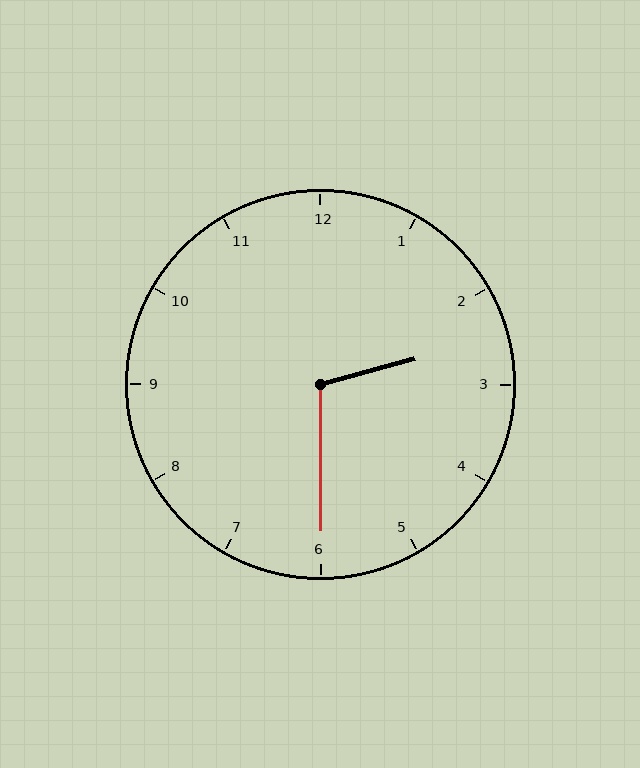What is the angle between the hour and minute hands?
Approximately 105 degrees.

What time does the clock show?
2:30.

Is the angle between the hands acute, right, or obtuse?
It is obtuse.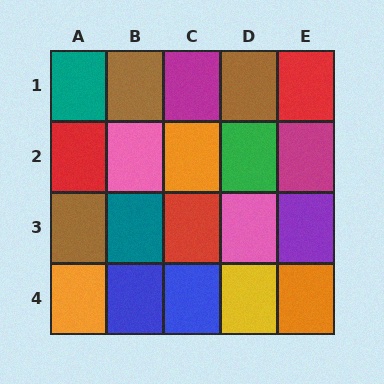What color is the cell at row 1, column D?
Brown.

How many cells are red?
3 cells are red.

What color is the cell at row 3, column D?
Pink.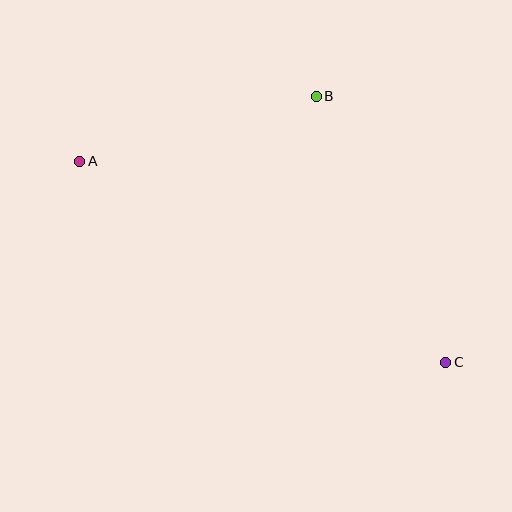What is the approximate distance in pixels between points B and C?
The distance between B and C is approximately 296 pixels.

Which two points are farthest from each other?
Points A and C are farthest from each other.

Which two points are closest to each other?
Points A and B are closest to each other.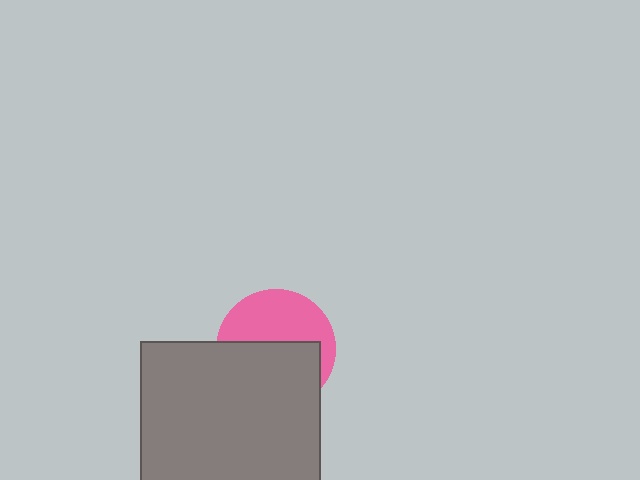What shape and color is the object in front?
The object in front is a gray square.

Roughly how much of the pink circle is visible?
About half of it is visible (roughly 46%).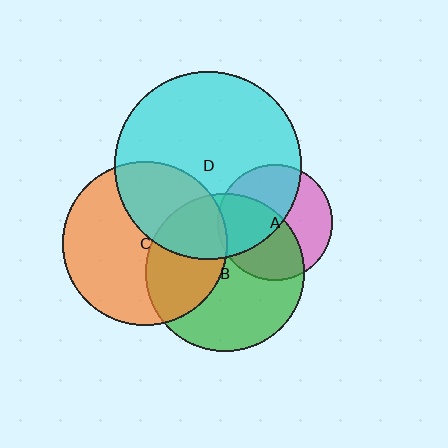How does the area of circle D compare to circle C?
Approximately 1.3 times.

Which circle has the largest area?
Circle D (cyan).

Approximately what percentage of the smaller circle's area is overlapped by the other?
Approximately 35%.